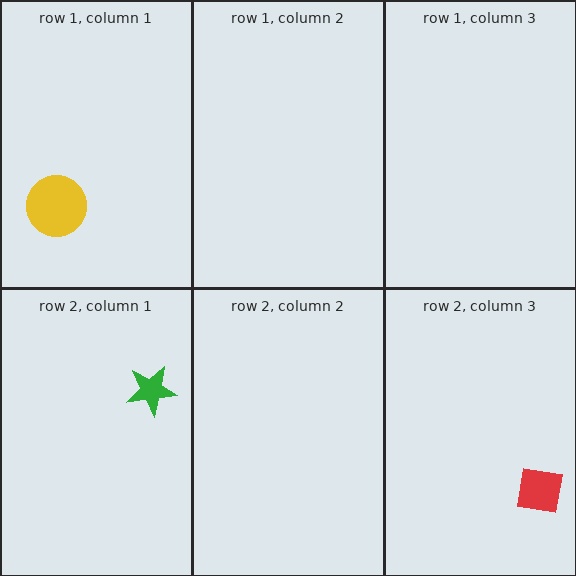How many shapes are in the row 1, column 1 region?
1.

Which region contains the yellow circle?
The row 1, column 1 region.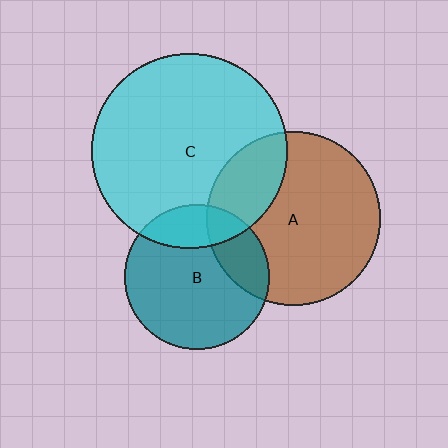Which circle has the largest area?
Circle C (cyan).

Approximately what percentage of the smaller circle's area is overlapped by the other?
Approximately 20%.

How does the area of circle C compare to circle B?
Approximately 1.8 times.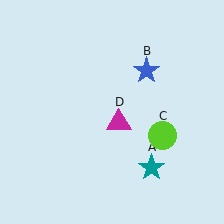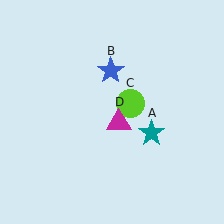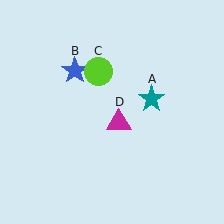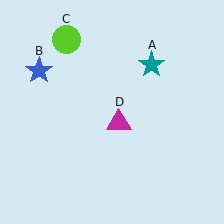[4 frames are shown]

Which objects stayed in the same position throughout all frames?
Magenta triangle (object D) remained stationary.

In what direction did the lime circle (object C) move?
The lime circle (object C) moved up and to the left.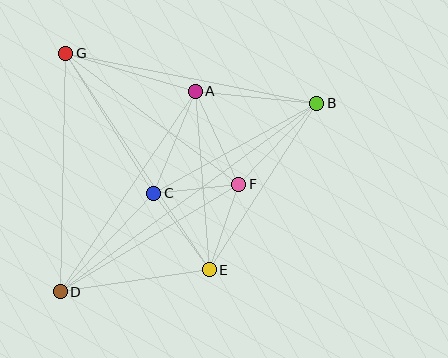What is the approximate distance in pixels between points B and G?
The distance between B and G is approximately 256 pixels.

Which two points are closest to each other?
Points C and F are closest to each other.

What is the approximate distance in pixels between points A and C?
The distance between A and C is approximately 110 pixels.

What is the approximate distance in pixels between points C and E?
The distance between C and E is approximately 95 pixels.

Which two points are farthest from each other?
Points B and D are farthest from each other.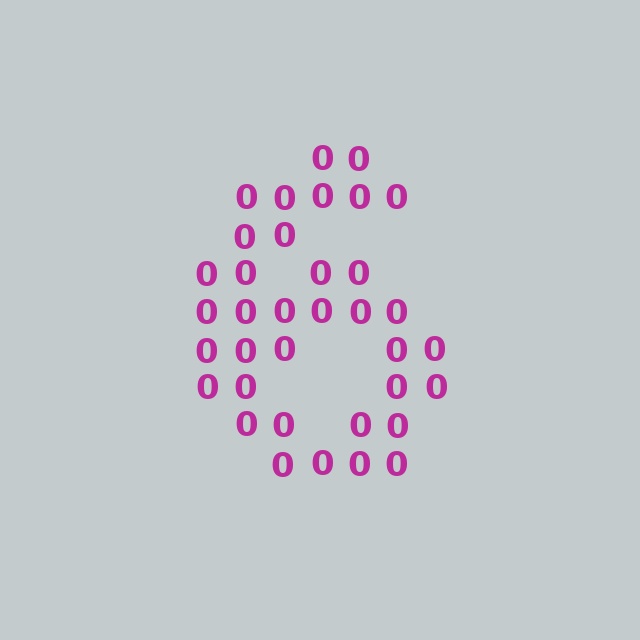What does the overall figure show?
The overall figure shows the digit 6.